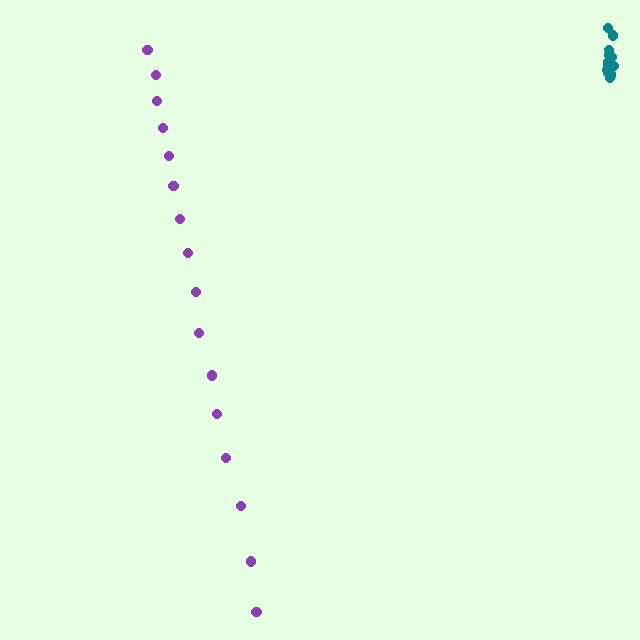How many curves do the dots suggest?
There are 2 distinct paths.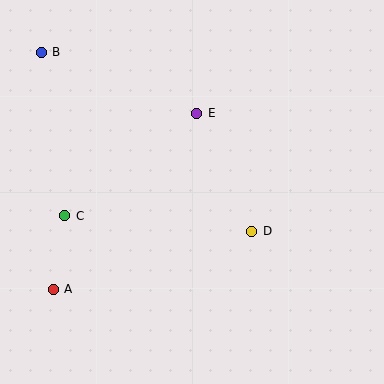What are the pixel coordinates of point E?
Point E is at (197, 113).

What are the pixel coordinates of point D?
Point D is at (252, 231).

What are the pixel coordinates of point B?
Point B is at (41, 52).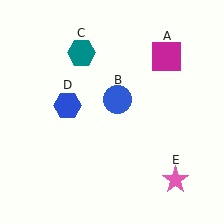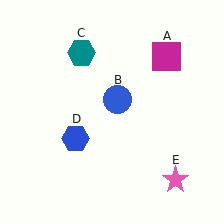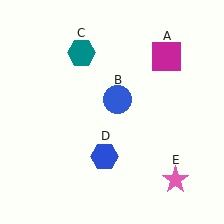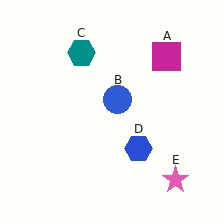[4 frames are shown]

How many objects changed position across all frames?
1 object changed position: blue hexagon (object D).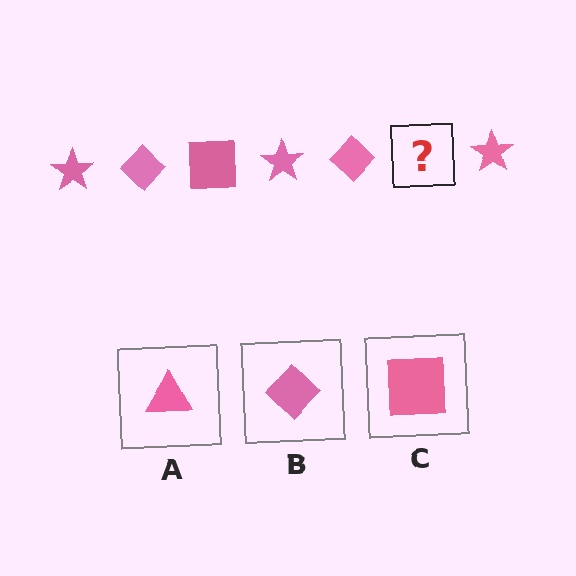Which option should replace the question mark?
Option C.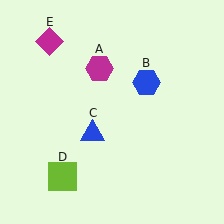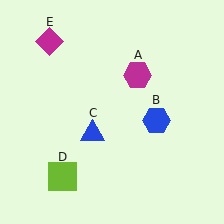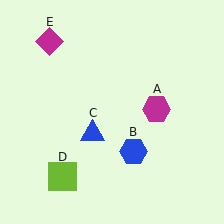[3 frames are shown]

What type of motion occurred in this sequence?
The magenta hexagon (object A), blue hexagon (object B) rotated clockwise around the center of the scene.